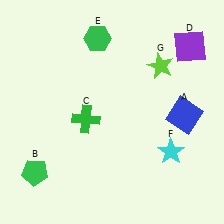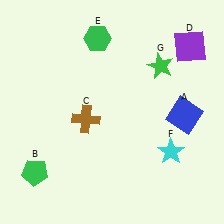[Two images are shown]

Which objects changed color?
C changed from green to brown. G changed from lime to green.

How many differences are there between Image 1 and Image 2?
There are 2 differences between the two images.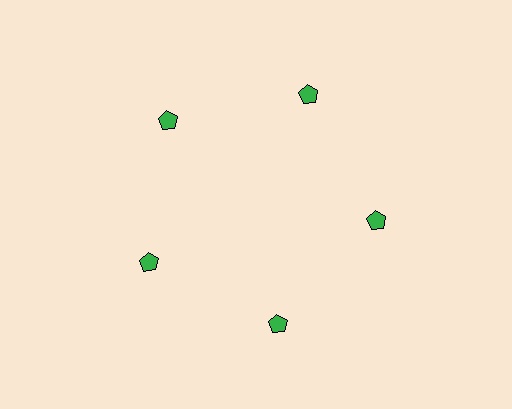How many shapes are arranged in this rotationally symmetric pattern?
There are 5 shapes, arranged in 5 groups of 1.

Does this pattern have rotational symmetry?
Yes, this pattern has 5-fold rotational symmetry. It looks the same after rotating 72 degrees around the center.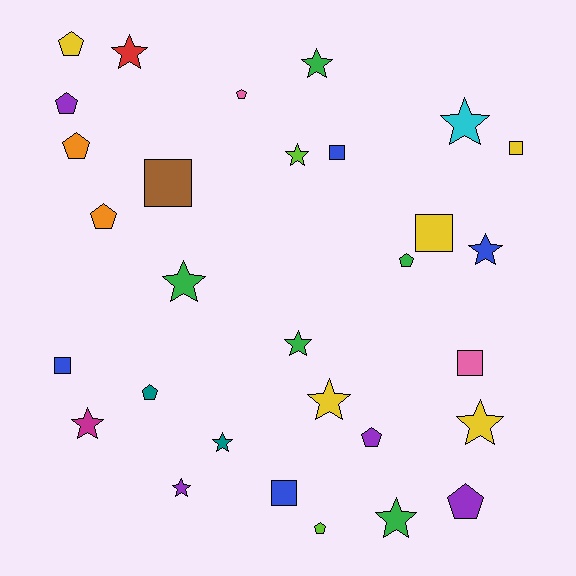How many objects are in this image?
There are 30 objects.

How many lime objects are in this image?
There are 2 lime objects.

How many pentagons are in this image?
There are 10 pentagons.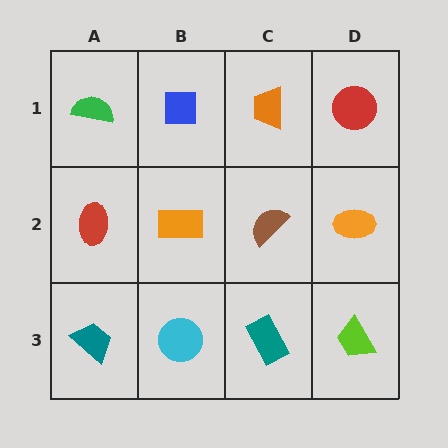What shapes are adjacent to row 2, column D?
A red circle (row 1, column D), a lime trapezoid (row 3, column D), a brown semicircle (row 2, column C).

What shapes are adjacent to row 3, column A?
A red ellipse (row 2, column A), a cyan circle (row 3, column B).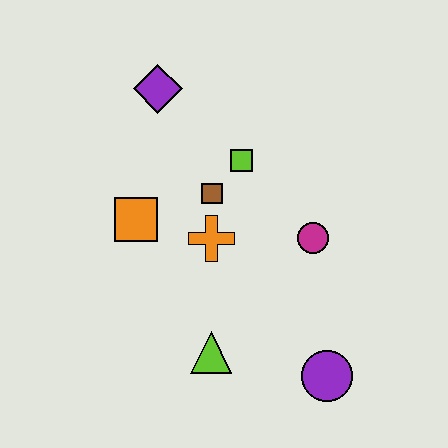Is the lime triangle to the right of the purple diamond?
Yes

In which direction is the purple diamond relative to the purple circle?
The purple diamond is above the purple circle.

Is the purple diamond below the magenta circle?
No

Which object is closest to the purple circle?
The lime triangle is closest to the purple circle.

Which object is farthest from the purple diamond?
The purple circle is farthest from the purple diamond.